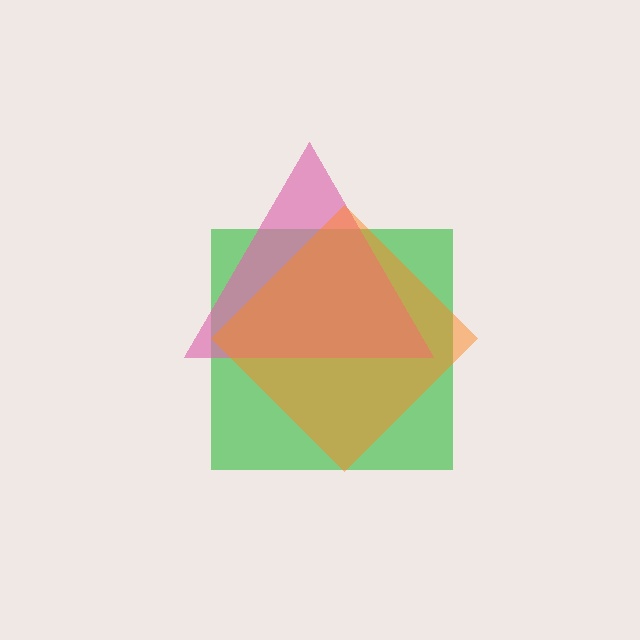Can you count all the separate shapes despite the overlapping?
Yes, there are 3 separate shapes.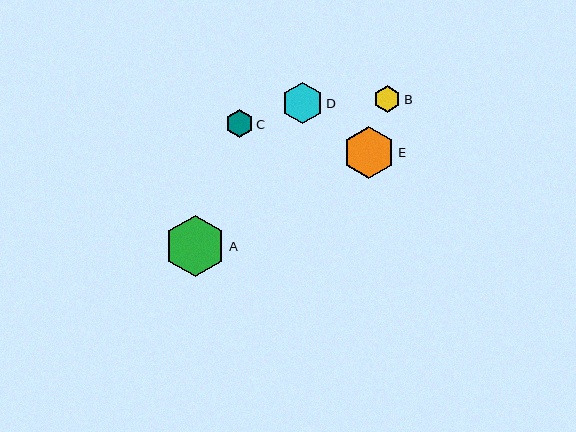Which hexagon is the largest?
Hexagon A is the largest with a size of approximately 61 pixels.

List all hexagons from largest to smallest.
From largest to smallest: A, E, D, C, B.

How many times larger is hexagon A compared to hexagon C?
Hexagon A is approximately 2.2 times the size of hexagon C.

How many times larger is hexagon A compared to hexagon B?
Hexagon A is approximately 2.3 times the size of hexagon B.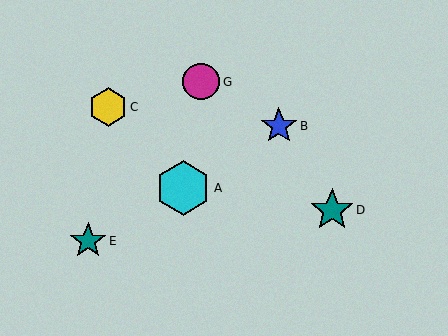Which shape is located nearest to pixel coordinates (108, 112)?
The yellow hexagon (labeled C) at (108, 107) is nearest to that location.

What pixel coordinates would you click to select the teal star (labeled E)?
Click at (88, 241) to select the teal star E.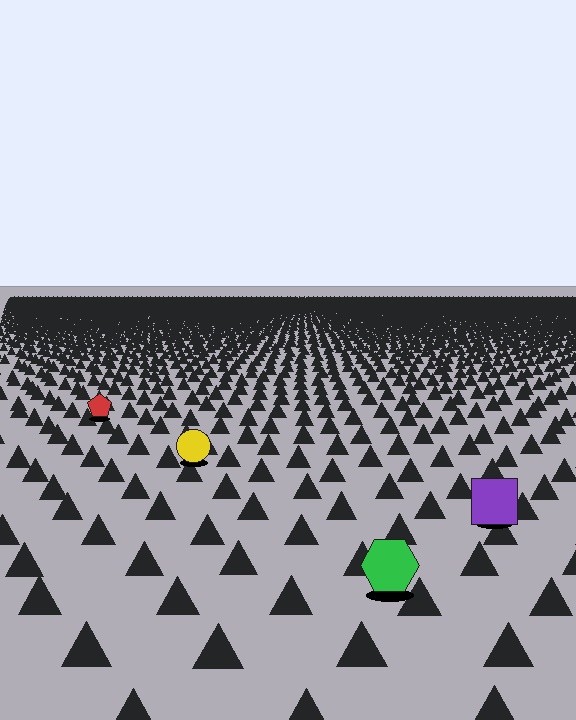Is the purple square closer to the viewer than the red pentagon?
Yes. The purple square is closer — you can tell from the texture gradient: the ground texture is coarser near it.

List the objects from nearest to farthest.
From nearest to farthest: the green hexagon, the purple square, the yellow circle, the red pentagon.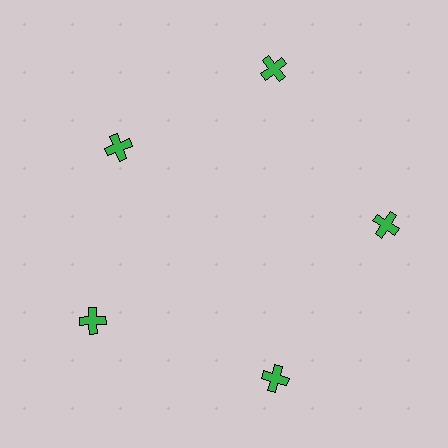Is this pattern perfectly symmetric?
No. The 5 green crosses are arranged in a ring, but one element near the 10 o'clock position is pulled inward toward the center, breaking the 5-fold rotational symmetry.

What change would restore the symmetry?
The symmetry would be restored by moving it outward, back onto the ring so that all 5 crosses sit at equal angles and equal distance from the center.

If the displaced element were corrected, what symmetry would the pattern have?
It would have 5-fold rotational symmetry — the pattern would map onto itself every 72 degrees.